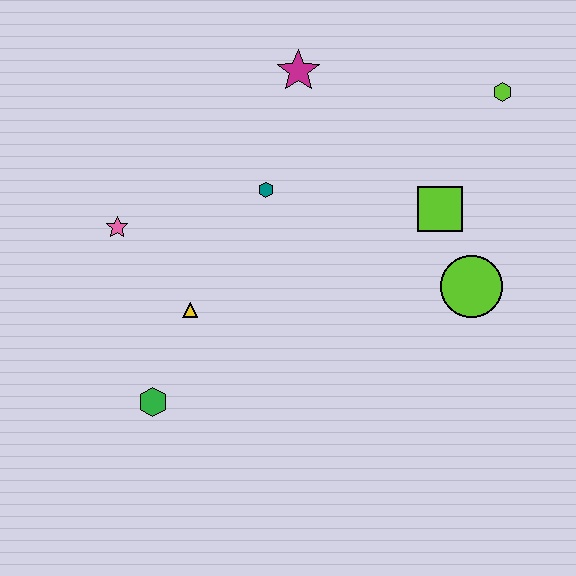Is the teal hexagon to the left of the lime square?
Yes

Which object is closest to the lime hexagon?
The lime square is closest to the lime hexagon.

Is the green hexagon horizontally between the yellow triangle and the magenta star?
No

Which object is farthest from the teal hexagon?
The lime hexagon is farthest from the teal hexagon.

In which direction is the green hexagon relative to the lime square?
The green hexagon is to the left of the lime square.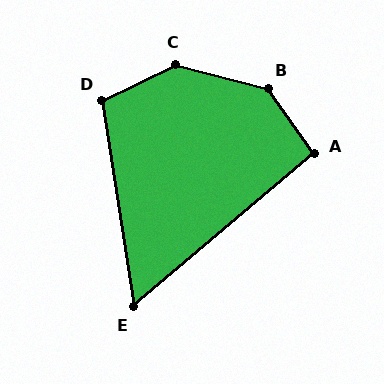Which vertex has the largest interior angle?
B, at approximately 140 degrees.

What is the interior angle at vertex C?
Approximately 139 degrees (obtuse).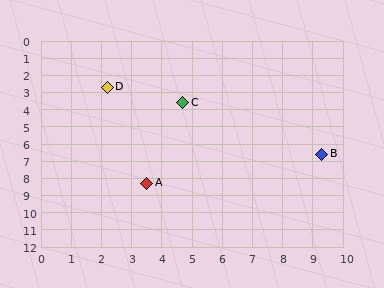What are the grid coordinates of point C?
Point C is at approximately (4.7, 3.6).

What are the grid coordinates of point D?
Point D is at approximately (2.2, 2.7).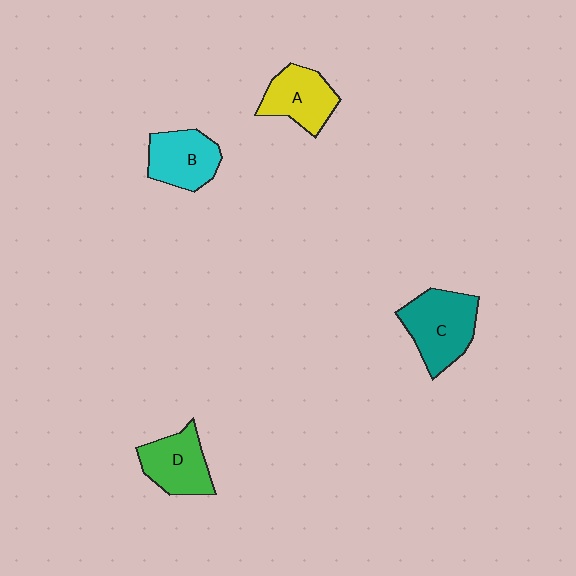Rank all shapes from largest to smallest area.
From largest to smallest: C (teal), D (green), B (cyan), A (yellow).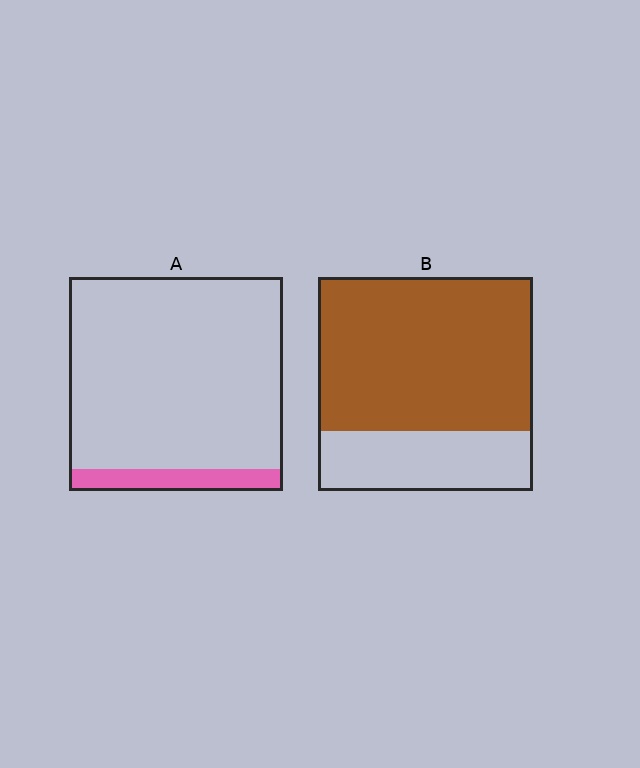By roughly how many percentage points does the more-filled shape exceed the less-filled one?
By roughly 60 percentage points (B over A).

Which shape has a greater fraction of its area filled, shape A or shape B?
Shape B.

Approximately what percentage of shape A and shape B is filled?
A is approximately 10% and B is approximately 70%.